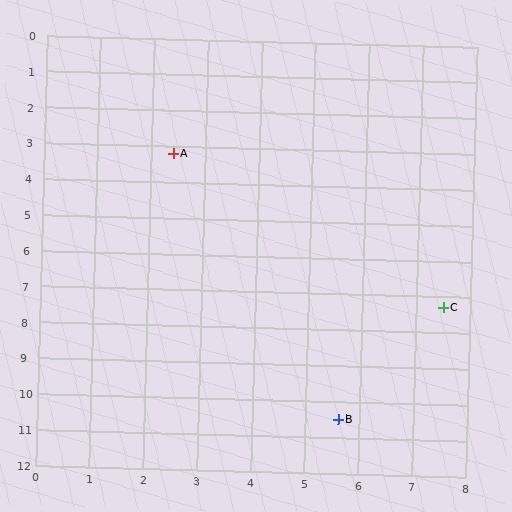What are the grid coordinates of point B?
Point B is at approximately (5.6, 10.5).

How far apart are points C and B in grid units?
Points C and B are about 3.7 grid units apart.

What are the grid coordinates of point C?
Point C is at approximately (7.5, 7.3).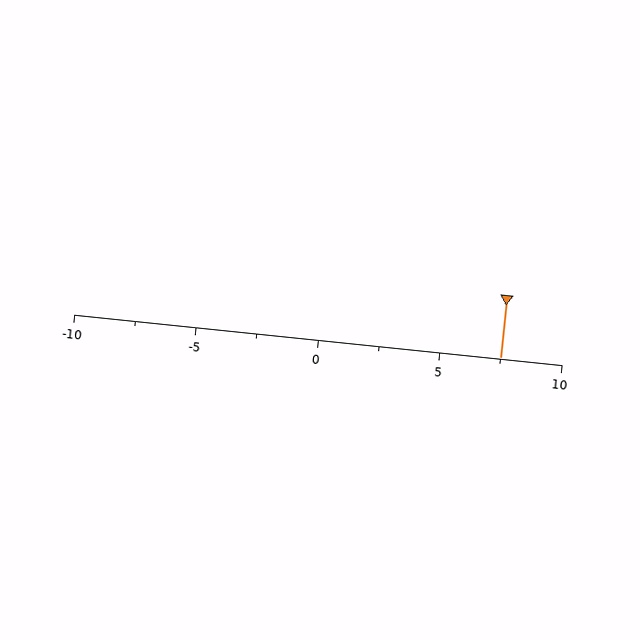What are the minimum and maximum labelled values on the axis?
The axis runs from -10 to 10.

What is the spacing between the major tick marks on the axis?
The major ticks are spaced 5 apart.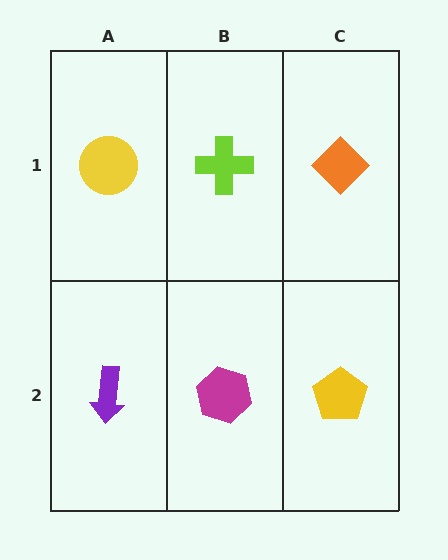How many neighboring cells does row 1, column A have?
2.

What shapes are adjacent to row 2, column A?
A yellow circle (row 1, column A), a magenta hexagon (row 2, column B).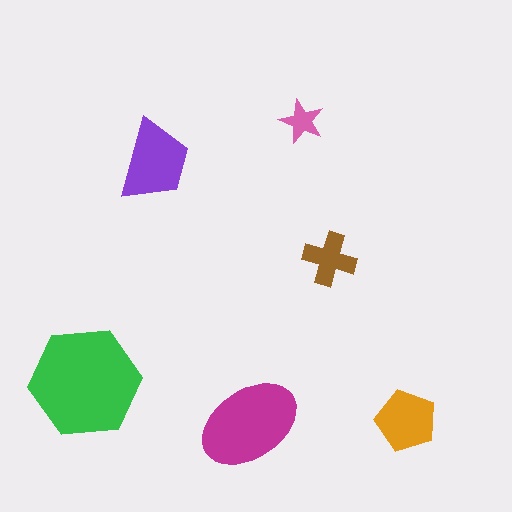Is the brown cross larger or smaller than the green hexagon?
Smaller.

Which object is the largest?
The green hexagon.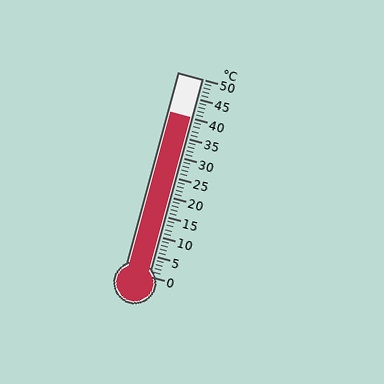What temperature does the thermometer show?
The thermometer shows approximately 40°C.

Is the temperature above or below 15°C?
The temperature is above 15°C.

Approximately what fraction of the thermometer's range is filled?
The thermometer is filled to approximately 80% of its range.